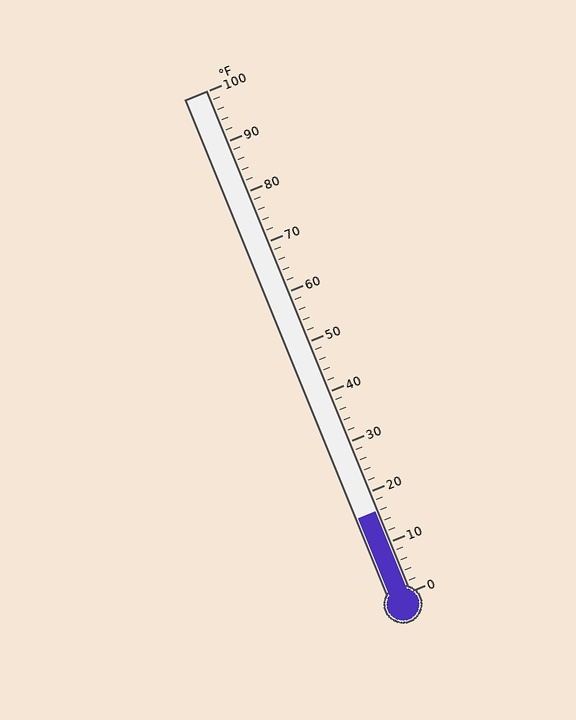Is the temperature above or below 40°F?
The temperature is below 40°F.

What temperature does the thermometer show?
The thermometer shows approximately 16°F.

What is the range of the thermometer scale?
The thermometer scale ranges from 0°F to 100°F.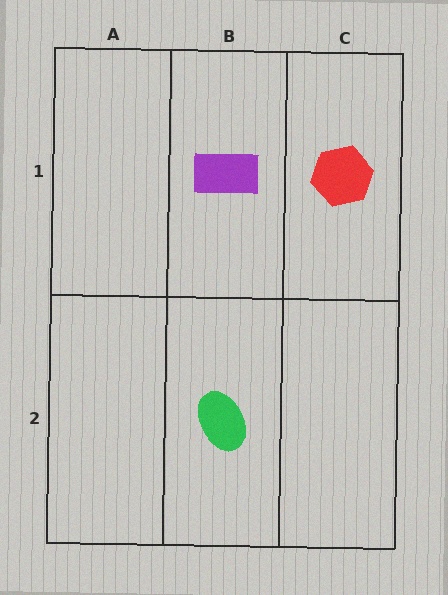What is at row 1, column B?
A purple rectangle.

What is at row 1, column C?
A red hexagon.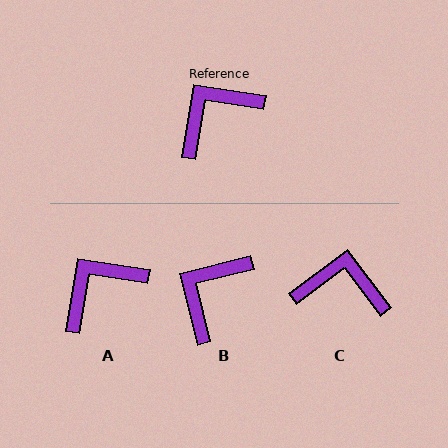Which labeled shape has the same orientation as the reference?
A.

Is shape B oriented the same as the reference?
No, it is off by about 23 degrees.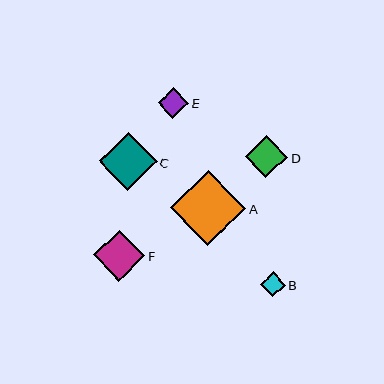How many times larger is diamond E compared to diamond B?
Diamond E is approximately 1.2 times the size of diamond B.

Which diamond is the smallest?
Diamond B is the smallest with a size of approximately 25 pixels.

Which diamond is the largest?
Diamond A is the largest with a size of approximately 75 pixels.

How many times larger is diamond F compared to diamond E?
Diamond F is approximately 1.7 times the size of diamond E.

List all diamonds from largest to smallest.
From largest to smallest: A, C, F, D, E, B.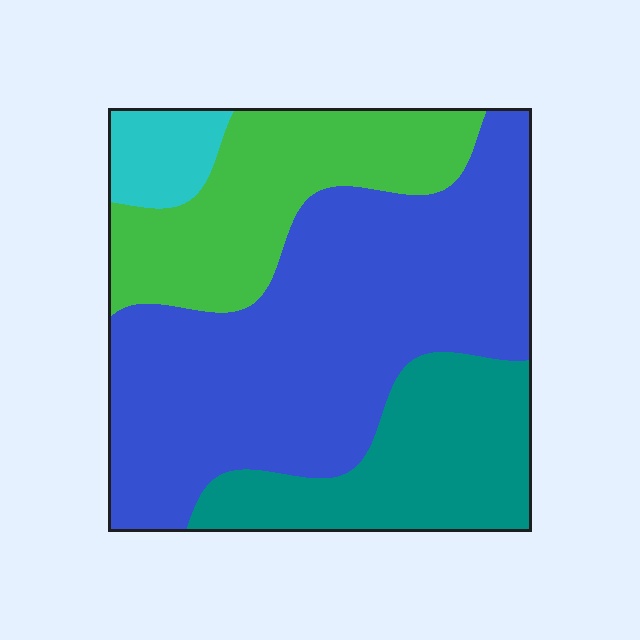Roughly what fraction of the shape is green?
Green takes up about one fifth (1/5) of the shape.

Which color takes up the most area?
Blue, at roughly 50%.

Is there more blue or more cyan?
Blue.